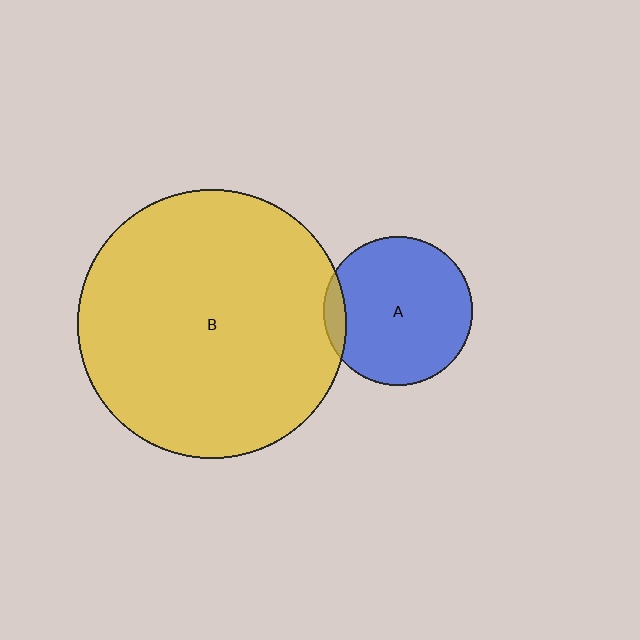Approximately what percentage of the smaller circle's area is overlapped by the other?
Approximately 10%.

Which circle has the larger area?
Circle B (yellow).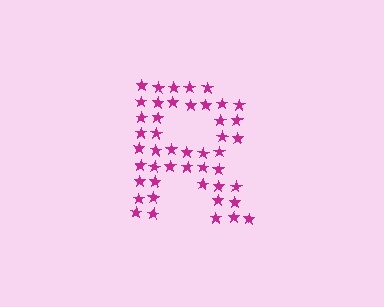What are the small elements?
The small elements are stars.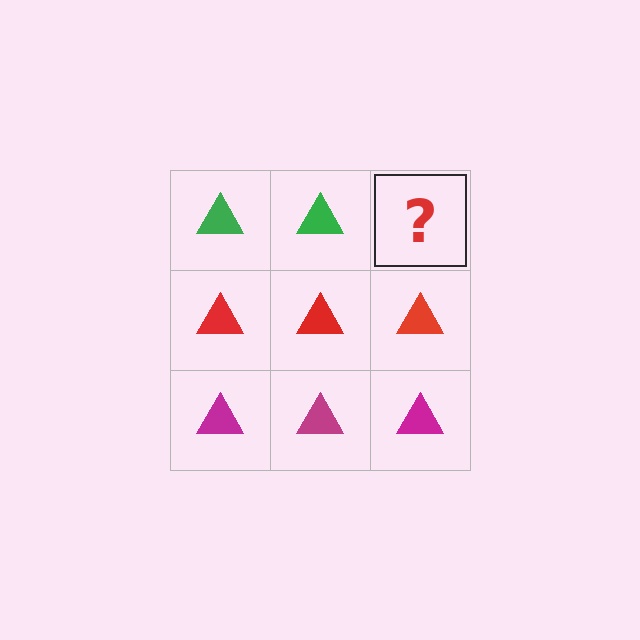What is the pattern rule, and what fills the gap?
The rule is that each row has a consistent color. The gap should be filled with a green triangle.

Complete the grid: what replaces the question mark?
The question mark should be replaced with a green triangle.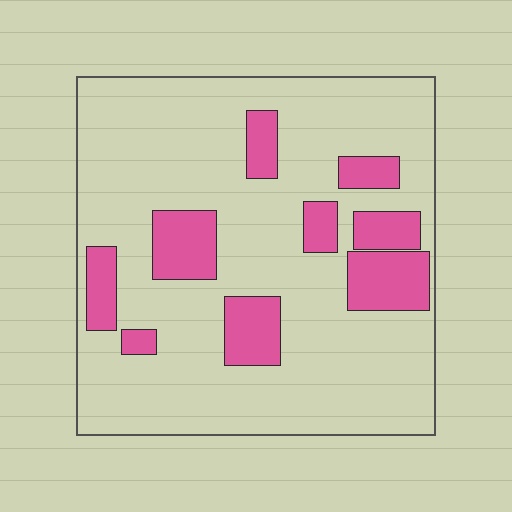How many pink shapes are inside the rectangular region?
9.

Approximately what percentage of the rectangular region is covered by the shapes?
Approximately 20%.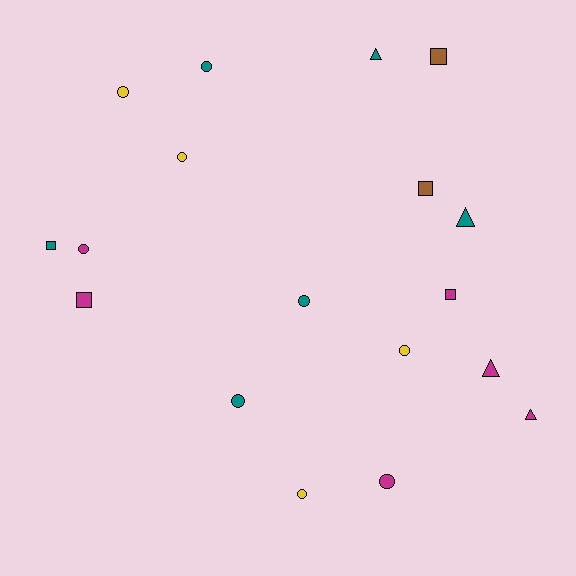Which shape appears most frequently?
Circle, with 9 objects.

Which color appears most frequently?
Teal, with 6 objects.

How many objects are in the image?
There are 18 objects.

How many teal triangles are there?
There are 2 teal triangles.